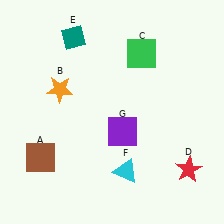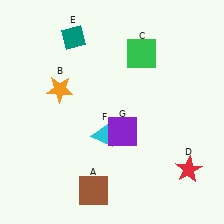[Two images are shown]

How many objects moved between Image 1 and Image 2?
2 objects moved between the two images.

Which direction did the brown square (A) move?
The brown square (A) moved right.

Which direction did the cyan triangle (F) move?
The cyan triangle (F) moved up.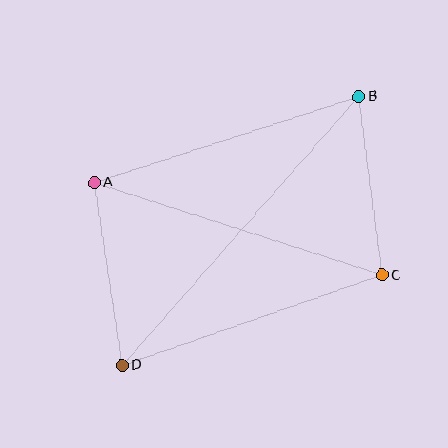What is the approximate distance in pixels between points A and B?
The distance between A and B is approximately 278 pixels.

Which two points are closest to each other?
Points B and C are closest to each other.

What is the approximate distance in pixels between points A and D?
The distance between A and D is approximately 185 pixels.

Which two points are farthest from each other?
Points B and D are farthest from each other.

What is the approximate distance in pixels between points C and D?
The distance between C and D is approximately 275 pixels.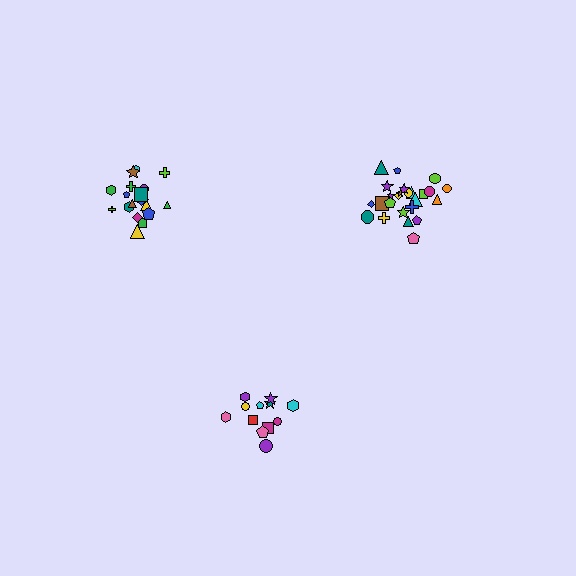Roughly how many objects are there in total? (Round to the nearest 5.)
Roughly 55 objects in total.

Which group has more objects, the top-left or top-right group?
The top-right group.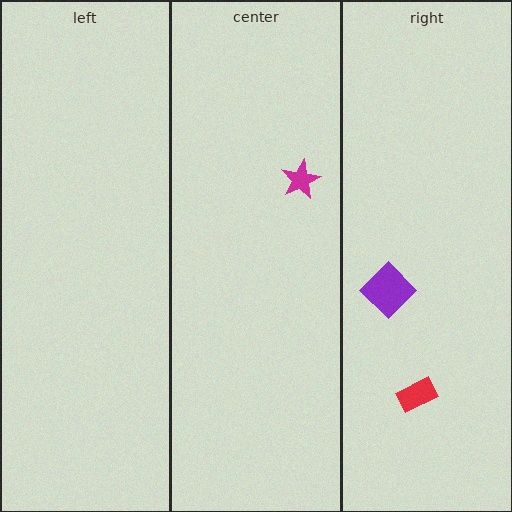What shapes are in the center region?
The magenta star.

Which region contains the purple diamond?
The right region.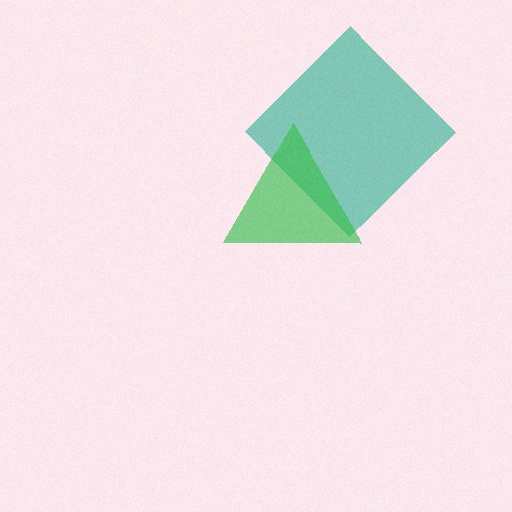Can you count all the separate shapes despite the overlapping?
Yes, there are 2 separate shapes.